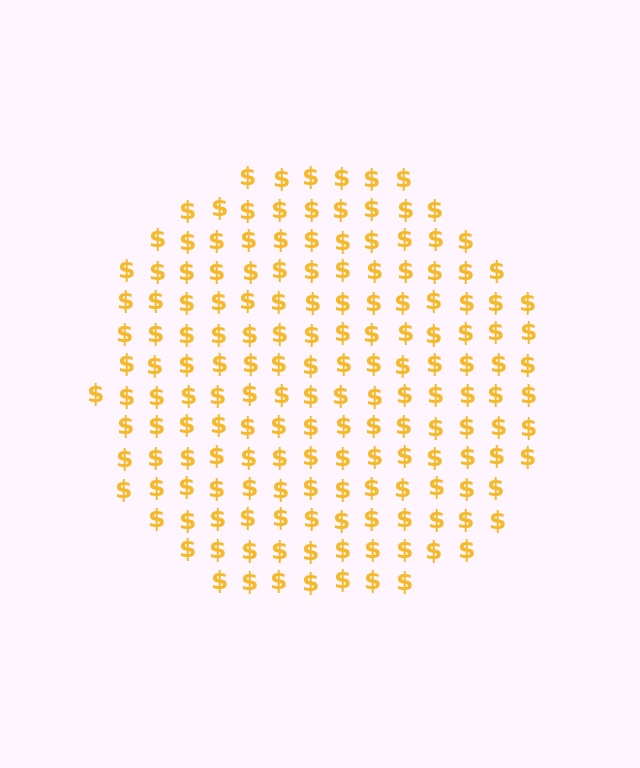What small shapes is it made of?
It is made of small dollar signs.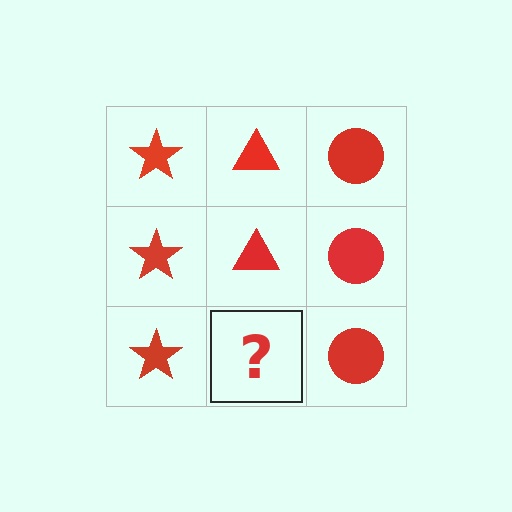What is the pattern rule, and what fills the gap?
The rule is that each column has a consistent shape. The gap should be filled with a red triangle.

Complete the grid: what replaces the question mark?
The question mark should be replaced with a red triangle.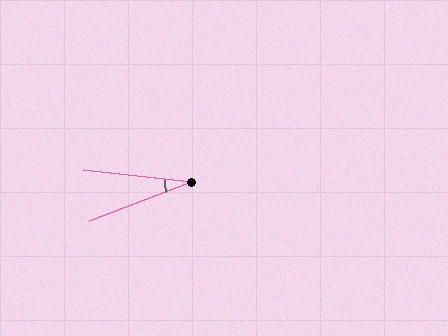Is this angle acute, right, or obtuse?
It is acute.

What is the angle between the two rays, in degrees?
Approximately 27 degrees.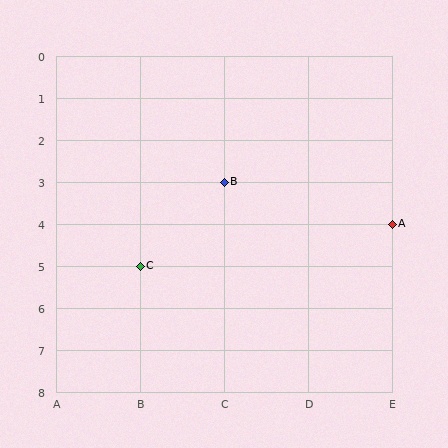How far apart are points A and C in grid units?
Points A and C are 3 columns and 1 row apart (about 3.2 grid units diagonally).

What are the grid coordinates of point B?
Point B is at grid coordinates (C, 3).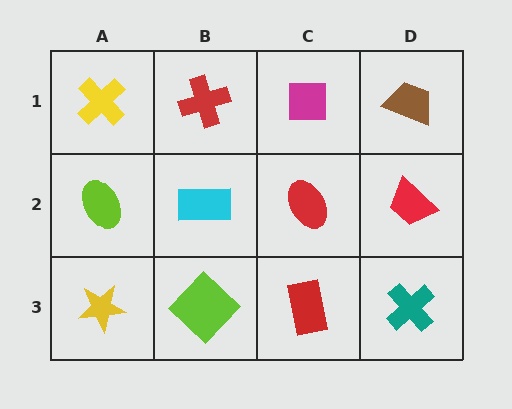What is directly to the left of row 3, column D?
A red rectangle.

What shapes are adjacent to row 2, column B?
A red cross (row 1, column B), a lime diamond (row 3, column B), a lime ellipse (row 2, column A), a red ellipse (row 2, column C).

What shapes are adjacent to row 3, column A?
A lime ellipse (row 2, column A), a lime diamond (row 3, column B).